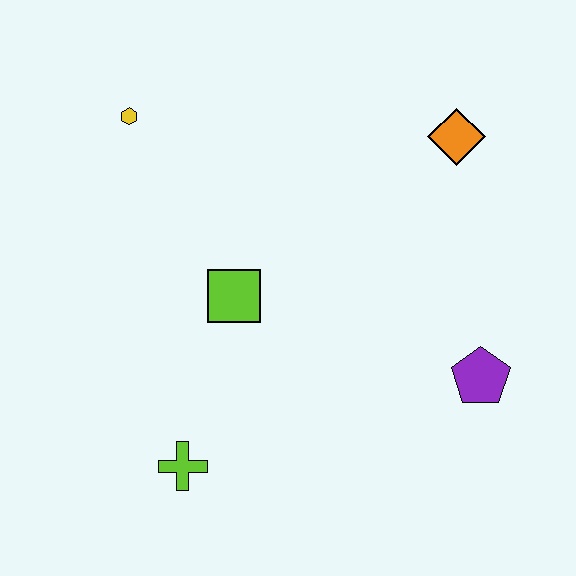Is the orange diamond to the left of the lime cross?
No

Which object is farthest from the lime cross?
The orange diamond is farthest from the lime cross.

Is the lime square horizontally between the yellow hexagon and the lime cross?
No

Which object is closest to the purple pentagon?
The orange diamond is closest to the purple pentagon.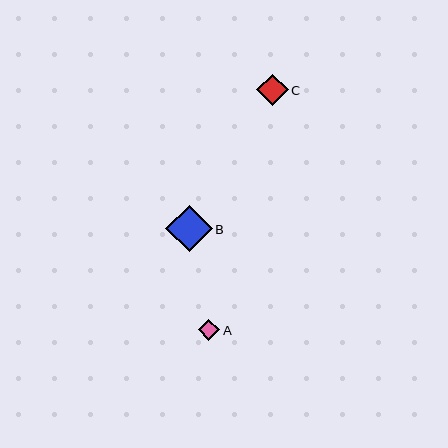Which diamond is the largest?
Diamond B is the largest with a size of approximately 46 pixels.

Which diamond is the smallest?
Diamond A is the smallest with a size of approximately 22 pixels.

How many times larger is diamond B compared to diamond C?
Diamond B is approximately 1.5 times the size of diamond C.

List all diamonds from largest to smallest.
From largest to smallest: B, C, A.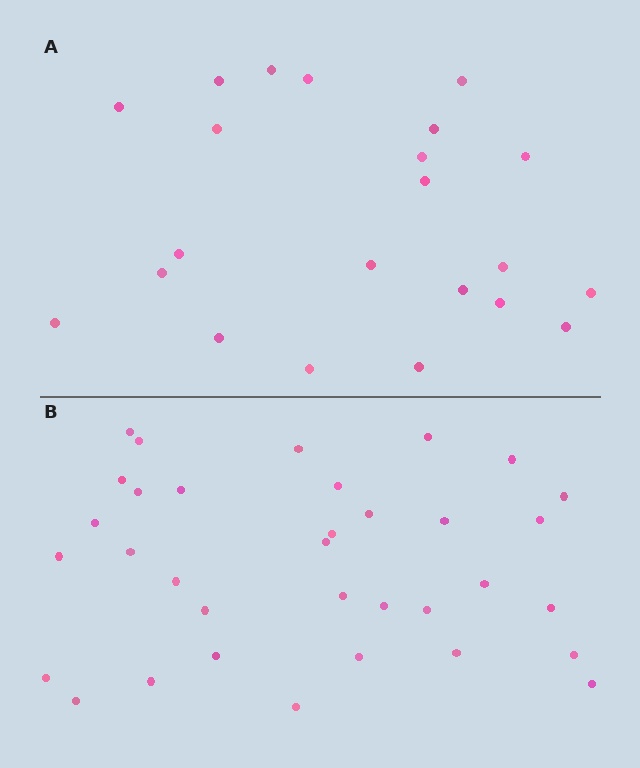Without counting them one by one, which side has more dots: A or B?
Region B (the bottom region) has more dots.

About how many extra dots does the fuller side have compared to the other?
Region B has roughly 12 or so more dots than region A.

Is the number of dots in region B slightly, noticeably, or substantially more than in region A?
Region B has substantially more. The ratio is roughly 1.5 to 1.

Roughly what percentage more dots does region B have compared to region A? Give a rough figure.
About 55% more.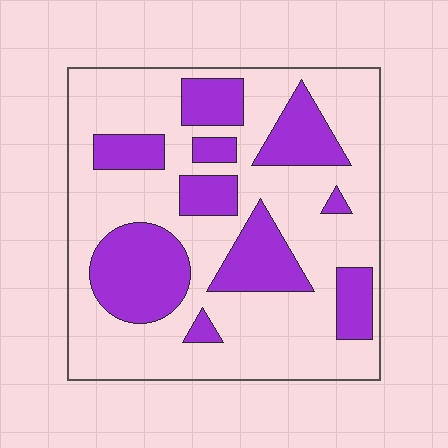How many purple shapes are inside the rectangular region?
10.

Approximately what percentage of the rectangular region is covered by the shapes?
Approximately 30%.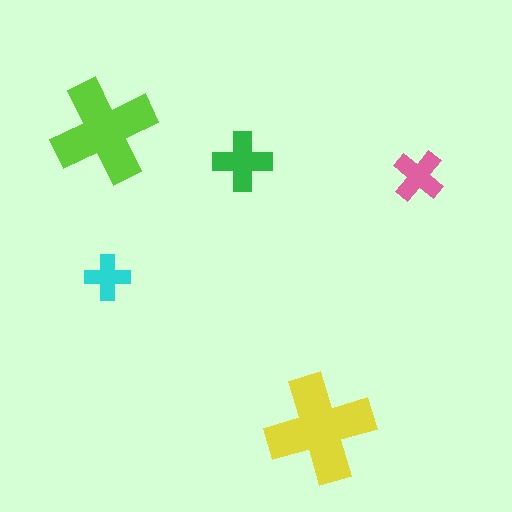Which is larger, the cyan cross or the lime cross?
The lime one.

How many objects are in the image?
There are 5 objects in the image.